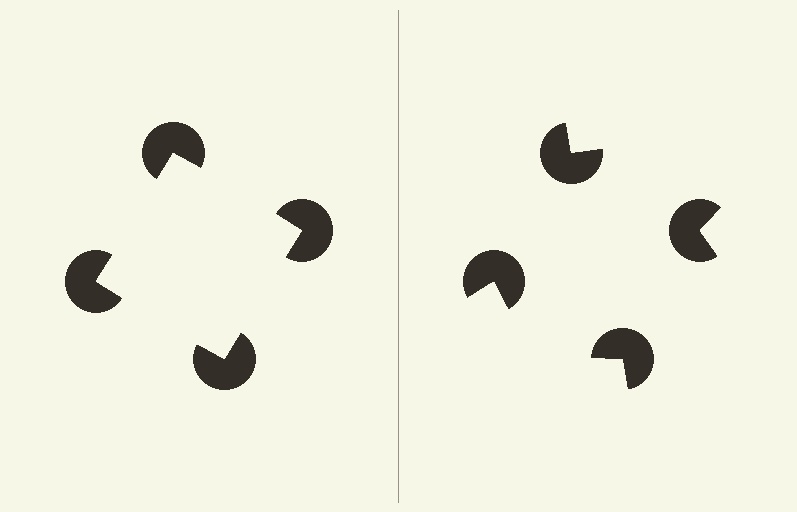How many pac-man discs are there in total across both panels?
8 — 4 on each side.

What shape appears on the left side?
An illusory square.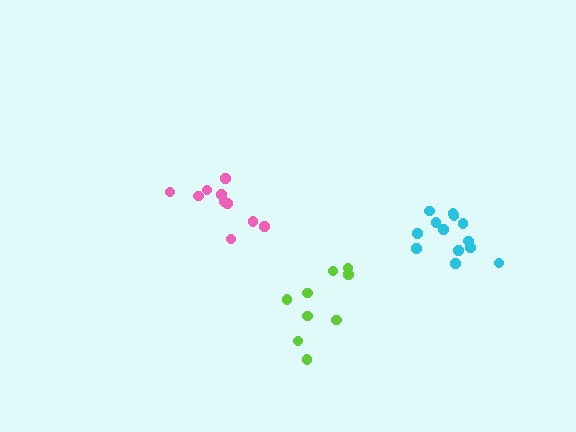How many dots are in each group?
Group 1: 13 dots, Group 2: 9 dots, Group 3: 10 dots (32 total).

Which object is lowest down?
The lime cluster is bottommost.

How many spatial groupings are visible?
There are 3 spatial groupings.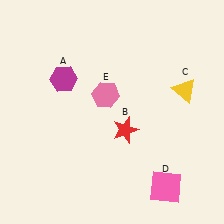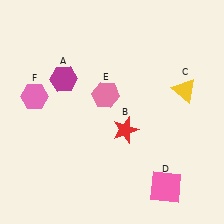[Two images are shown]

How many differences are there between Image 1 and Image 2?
There is 1 difference between the two images.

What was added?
A pink hexagon (F) was added in Image 2.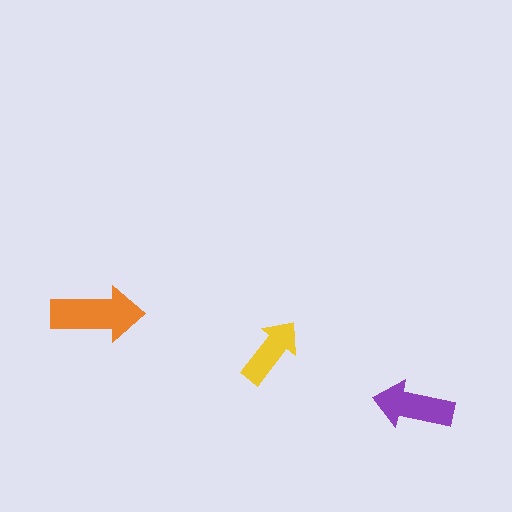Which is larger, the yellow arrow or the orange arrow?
The orange one.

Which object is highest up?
The orange arrow is topmost.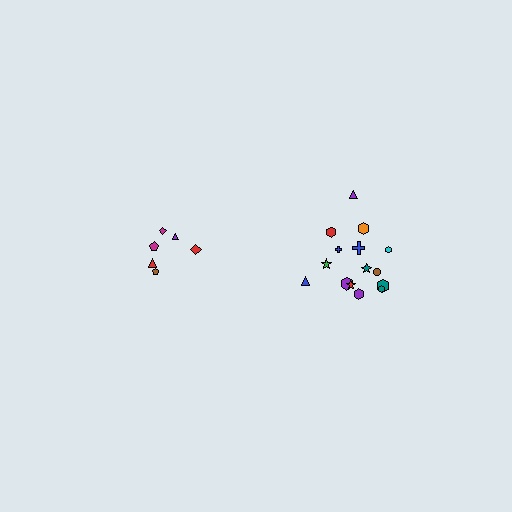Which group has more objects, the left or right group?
The right group.